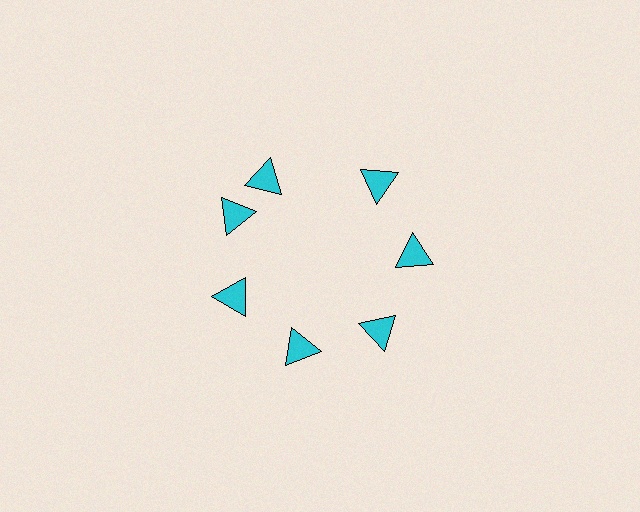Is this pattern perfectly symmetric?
No. The 7 cyan triangles are arranged in a ring, but one element near the 12 o'clock position is rotated out of alignment along the ring, breaking the 7-fold rotational symmetry.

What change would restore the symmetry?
The symmetry would be restored by rotating it back into even spacing with its neighbors so that all 7 triangles sit at equal angles and equal distance from the center.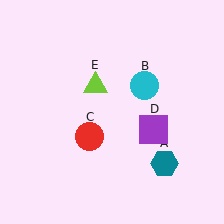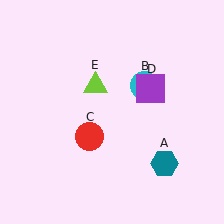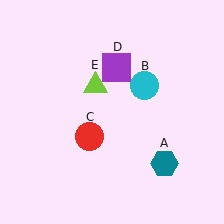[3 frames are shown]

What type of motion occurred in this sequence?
The purple square (object D) rotated counterclockwise around the center of the scene.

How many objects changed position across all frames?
1 object changed position: purple square (object D).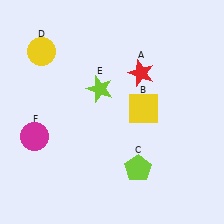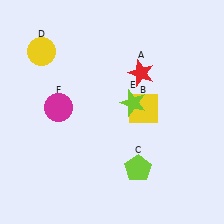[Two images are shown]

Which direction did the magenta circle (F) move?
The magenta circle (F) moved up.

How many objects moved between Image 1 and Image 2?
2 objects moved between the two images.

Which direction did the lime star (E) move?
The lime star (E) moved right.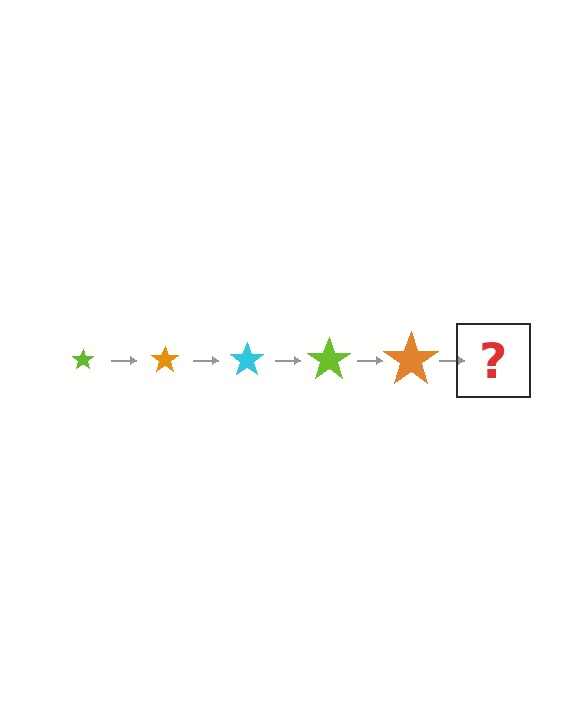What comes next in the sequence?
The next element should be a cyan star, larger than the previous one.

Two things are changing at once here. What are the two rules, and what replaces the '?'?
The two rules are that the star grows larger each step and the color cycles through lime, orange, and cyan. The '?' should be a cyan star, larger than the previous one.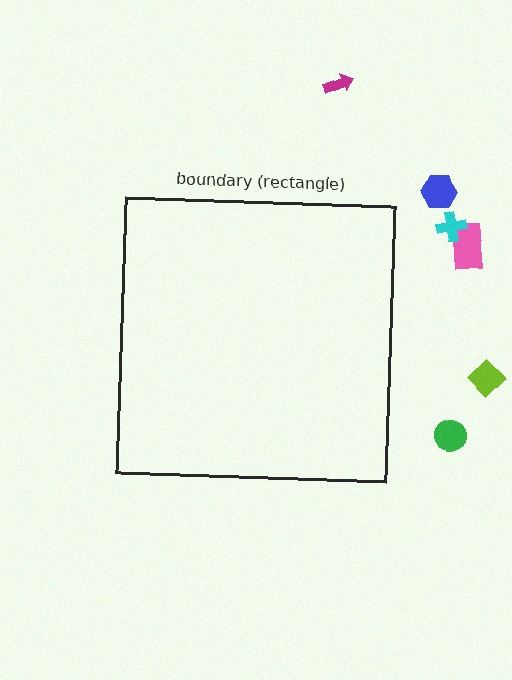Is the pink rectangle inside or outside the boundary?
Outside.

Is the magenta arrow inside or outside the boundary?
Outside.